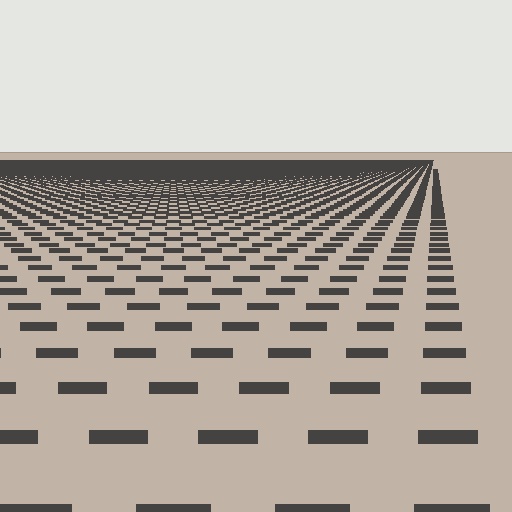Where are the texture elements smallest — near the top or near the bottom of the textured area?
Near the top.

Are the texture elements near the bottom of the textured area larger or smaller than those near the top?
Larger. Near the bottom, elements are closer to the viewer and appear at a bigger on-screen size.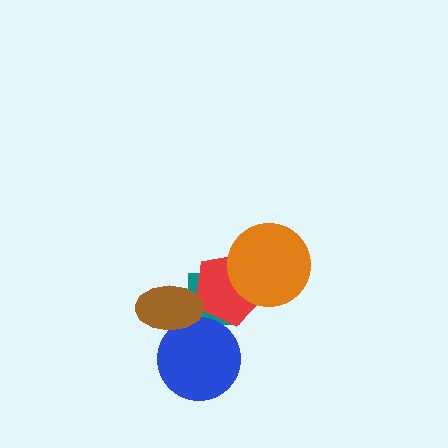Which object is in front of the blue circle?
The brown ellipse is in front of the blue circle.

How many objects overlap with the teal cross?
3 objects overlap with the teal cross.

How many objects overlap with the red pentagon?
3 objects overlap with the red pentagon.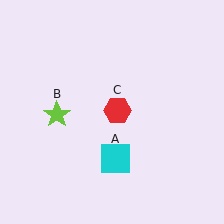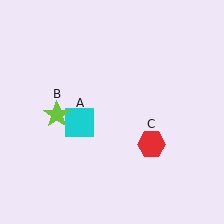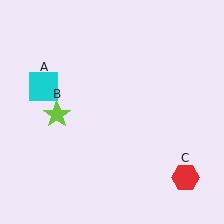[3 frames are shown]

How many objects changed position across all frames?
2 objects changed position: cyan square (object A), red hexagon (object C).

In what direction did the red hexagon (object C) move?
The red hexagon (object C) moved down and to the right.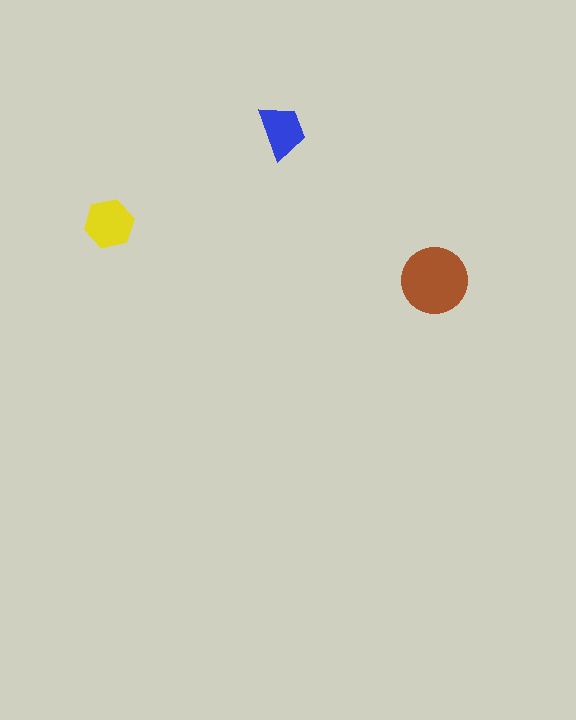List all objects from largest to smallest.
The brown circle, the yellow hexagon, the blue trapezoid.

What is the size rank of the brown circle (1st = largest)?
1st.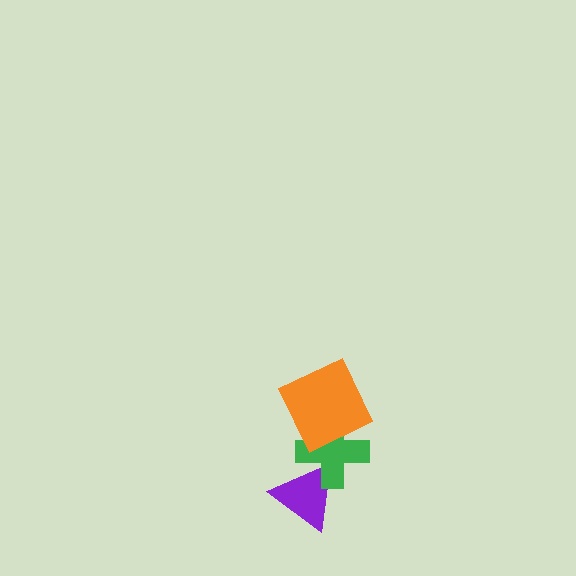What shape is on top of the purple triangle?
The green cross is on top of the purple triangle.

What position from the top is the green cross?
The green cross is 2nd from the top.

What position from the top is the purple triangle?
The purple triangle is 3rd from the top.